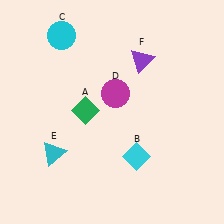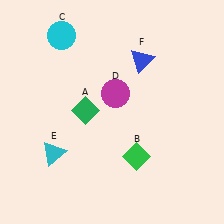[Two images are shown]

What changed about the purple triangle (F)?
In Image 1, F is purple. In Image 2, it changed to blue.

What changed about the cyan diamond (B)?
In Image 1, B is cyan. In Image 2, it changed to green.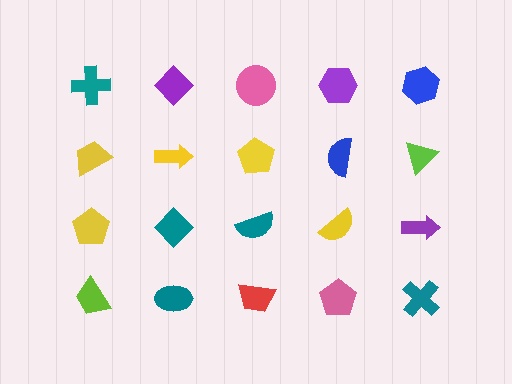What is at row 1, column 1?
A teal cross.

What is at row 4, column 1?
A lime trapezoid.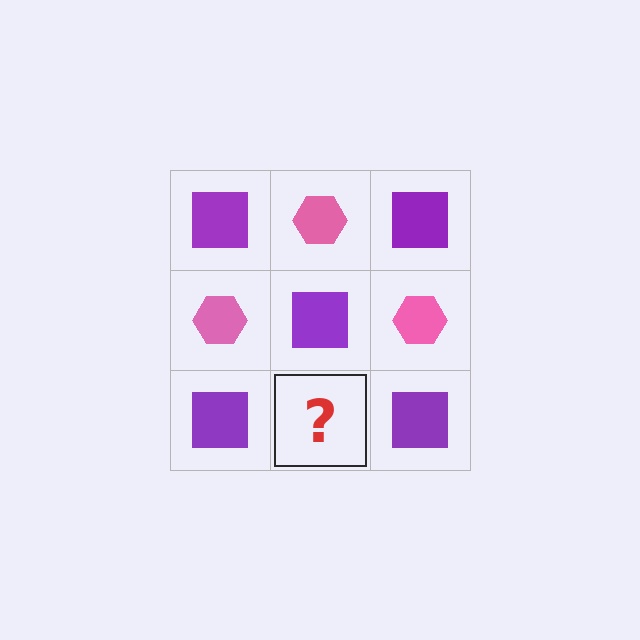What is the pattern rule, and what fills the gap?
The rule is that it alternates purple square and pink hexagon in a checkerboard pattern. The gap should be filled with a pink hexagon.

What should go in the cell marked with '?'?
The missing cell should contain a pink hexagon.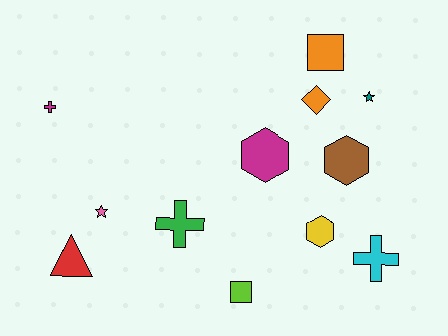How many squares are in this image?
There are 2 squares.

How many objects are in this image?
There are 12 objects.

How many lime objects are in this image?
There is 1 lime object.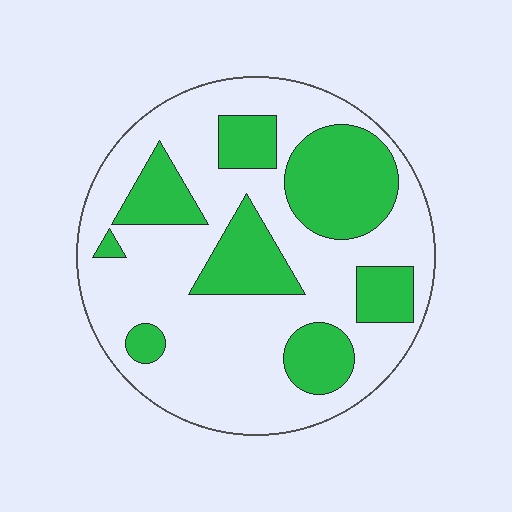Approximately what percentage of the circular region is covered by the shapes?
Approximately 35%.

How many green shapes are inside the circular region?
8.